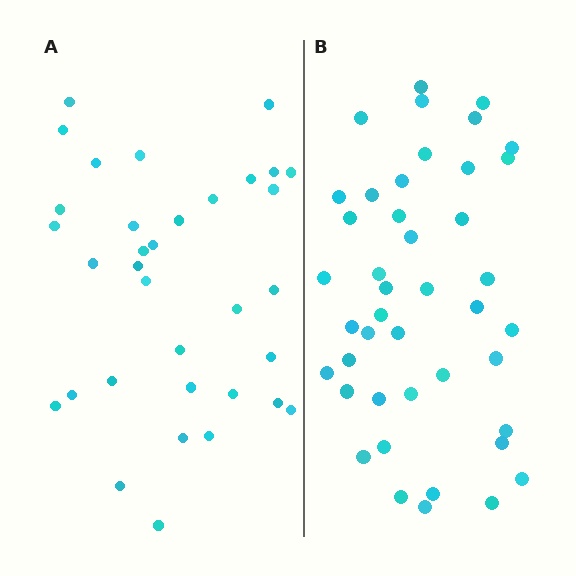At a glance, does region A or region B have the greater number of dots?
Region B (the right region) has more dots.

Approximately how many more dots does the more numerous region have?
Region B has roughly 8 or so more dots than region A.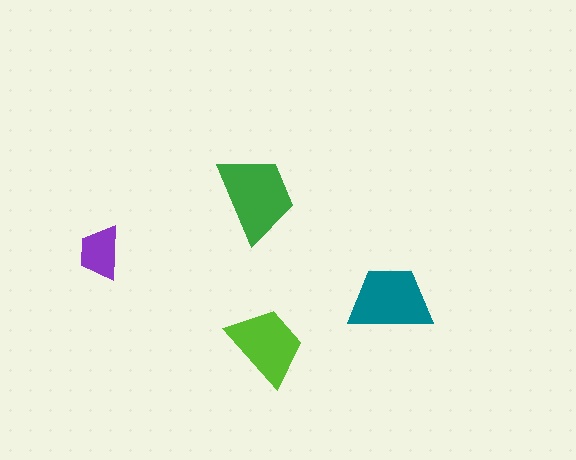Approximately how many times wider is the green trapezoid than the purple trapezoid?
About 1.5 times wider.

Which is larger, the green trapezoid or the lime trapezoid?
The green one.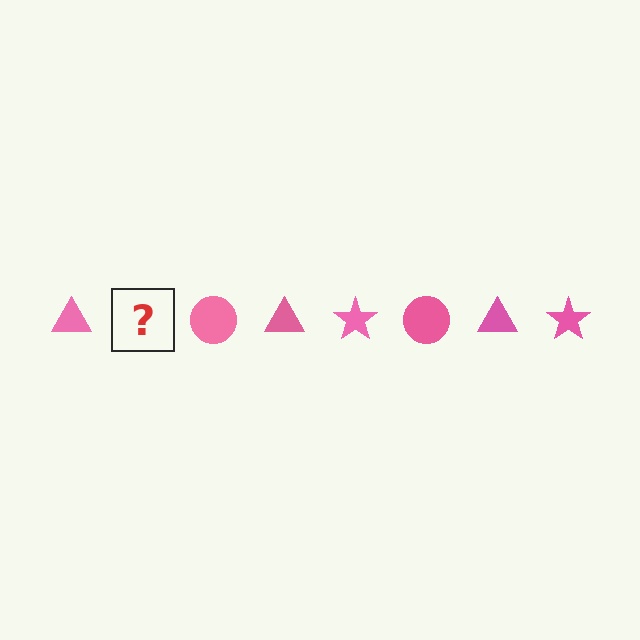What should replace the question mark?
The question mark should be replaced with a pink star.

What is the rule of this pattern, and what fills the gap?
The rule is that the pattern cycles through triangle, star, circle shapes in pink. The gap should be filled with a pink star.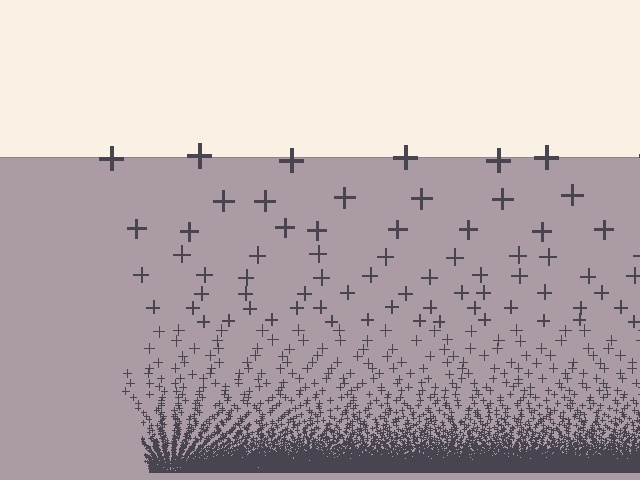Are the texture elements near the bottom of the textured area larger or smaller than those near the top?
Smaller. The gradient is inverted — elements near the bottom are smaller and denser.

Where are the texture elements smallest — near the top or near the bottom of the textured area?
Near the bottom.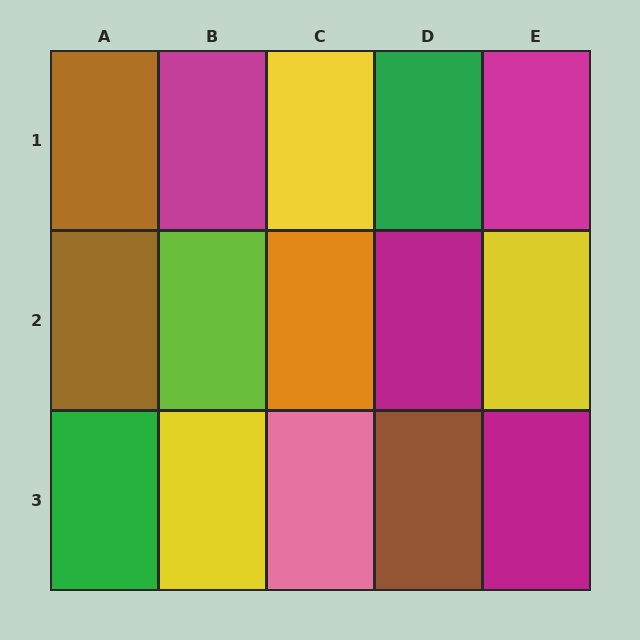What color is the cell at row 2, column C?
Orange.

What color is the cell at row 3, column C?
Pink.